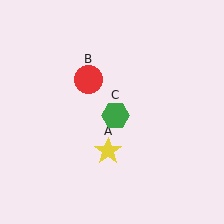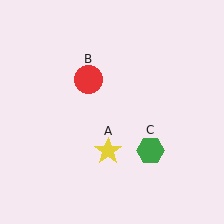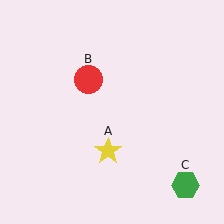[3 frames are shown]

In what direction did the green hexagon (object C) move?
The green hexagon (object C) moved down and to the right.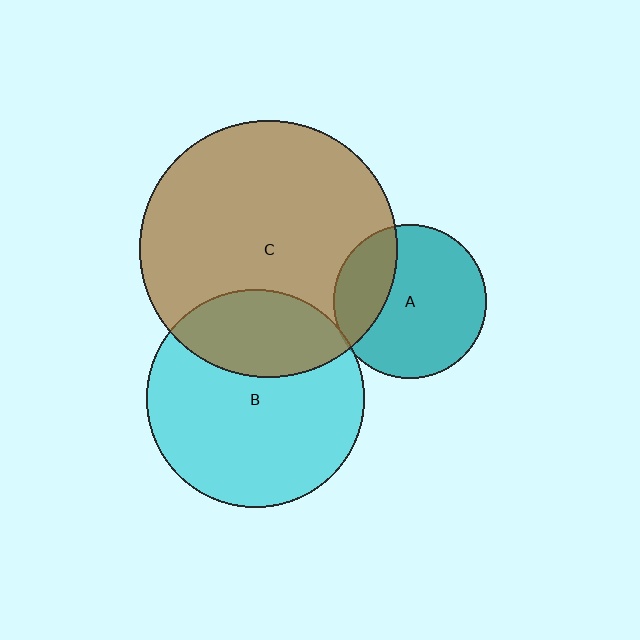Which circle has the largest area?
Circle C (brown).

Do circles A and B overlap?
Yes.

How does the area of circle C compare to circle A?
Approximately 2.8 times.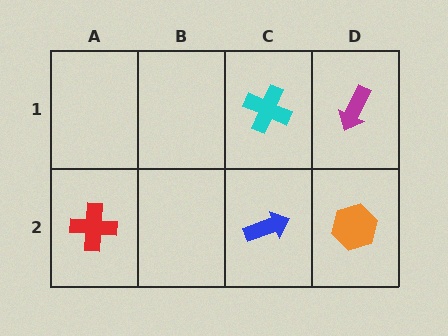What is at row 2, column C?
A blue arrow.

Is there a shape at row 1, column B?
No, that cell is empty.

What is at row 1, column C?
A cyan cross.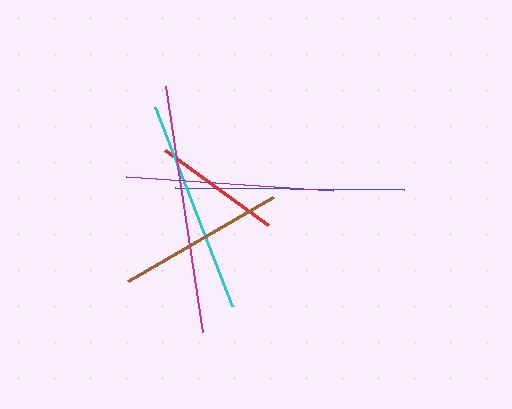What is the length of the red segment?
The red segment is approximately 127 pixels long.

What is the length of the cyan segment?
The cyan segment is approximately 213 pixels long.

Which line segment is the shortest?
The red line is the shortest at approximately 127 pixels.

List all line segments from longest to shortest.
From longest to shortest: magenta, blue, cyan, purple, brown, red.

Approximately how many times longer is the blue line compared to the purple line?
The blue line is approximately 1.1 times the length of the purple line.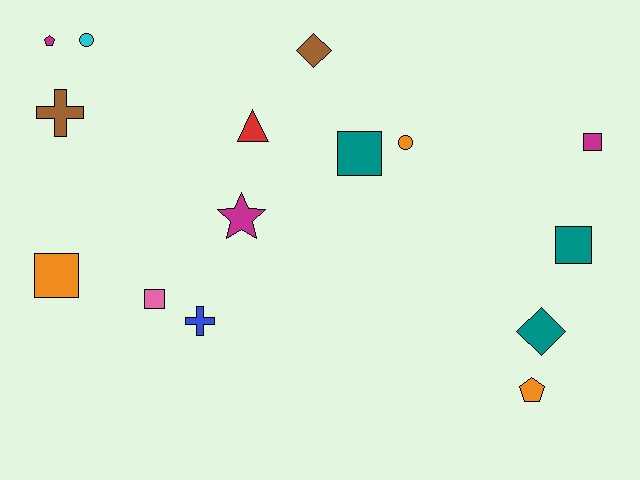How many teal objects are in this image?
There are 3 teal objects.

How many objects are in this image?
There are 15 objects.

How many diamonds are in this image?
There are 2 diamonds.